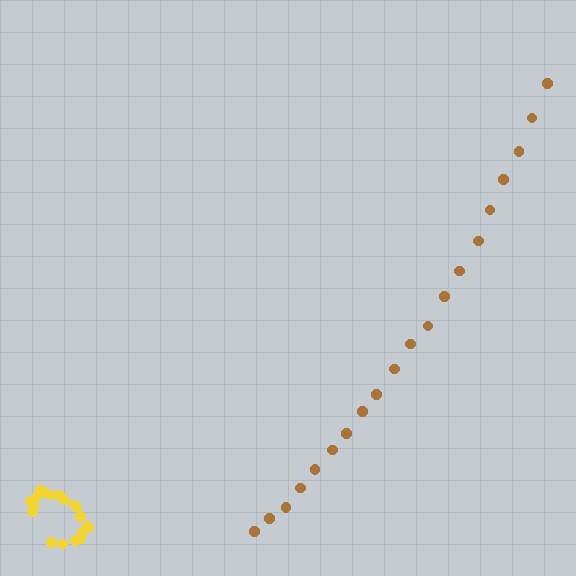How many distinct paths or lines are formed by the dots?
There are 2 distinct paths.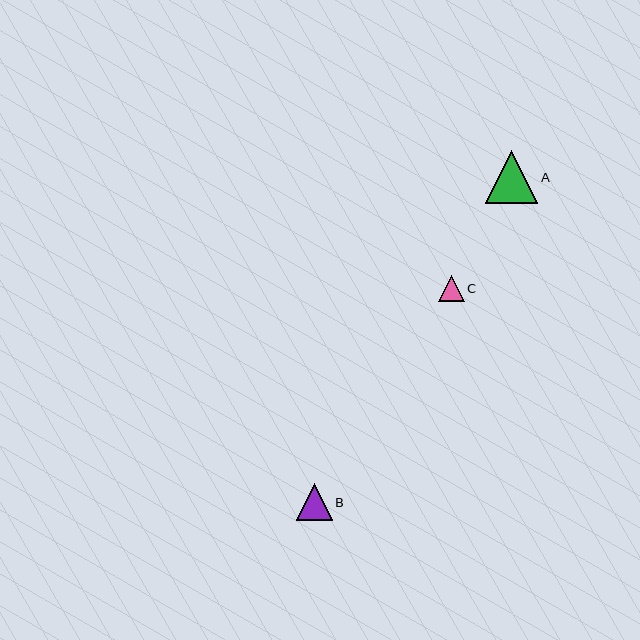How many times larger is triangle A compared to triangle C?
Triangle A is approximately 2.1 times the size of triangle C.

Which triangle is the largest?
Triangle A is the largest with a size of approximately 53 pixels.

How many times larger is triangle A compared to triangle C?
Triangle A is approximately 2.1 times the size of triangle C.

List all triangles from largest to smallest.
From largest to smallest: A, B, C.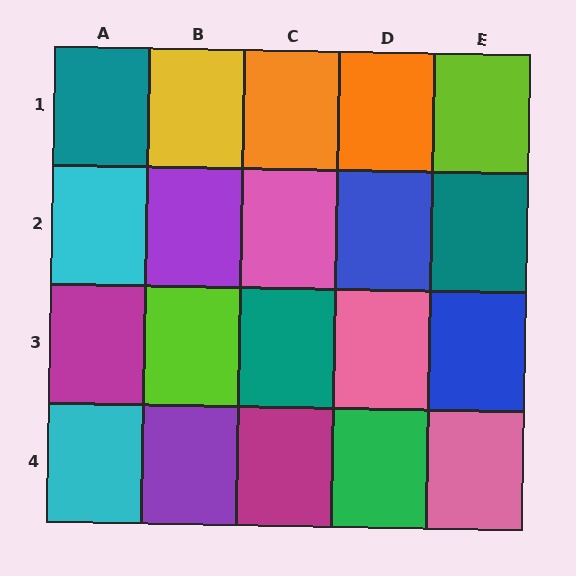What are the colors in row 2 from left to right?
Cyan, purple, pink, blue, teal.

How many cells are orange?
2 cells are orange.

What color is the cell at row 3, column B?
Lime.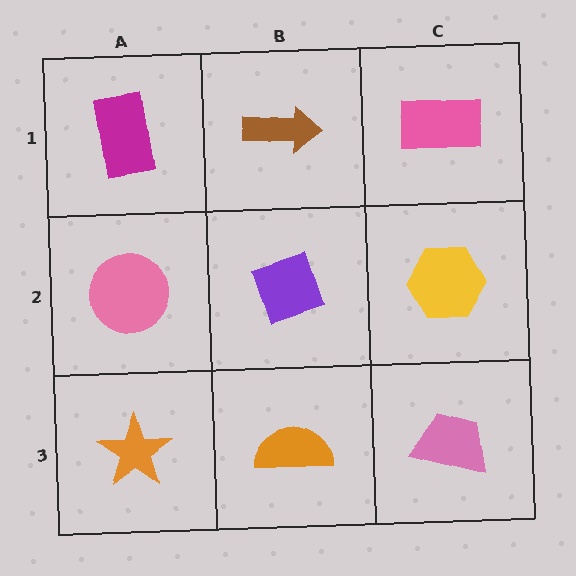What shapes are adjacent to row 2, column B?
A brown arrow (row 1, column B), an orange semicircle (row 3, column B), a pink circle (row 2, column A), a yellow hexagon (row 2, column C).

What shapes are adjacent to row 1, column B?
A purple diamond (row 2, column B), a magenta rectangle (row 1, column A), a pink rectangle (row 1, column C).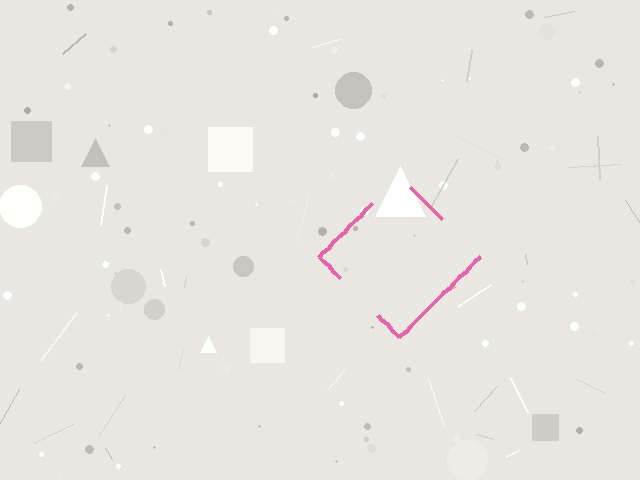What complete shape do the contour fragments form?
The contour fragments form a diamond.